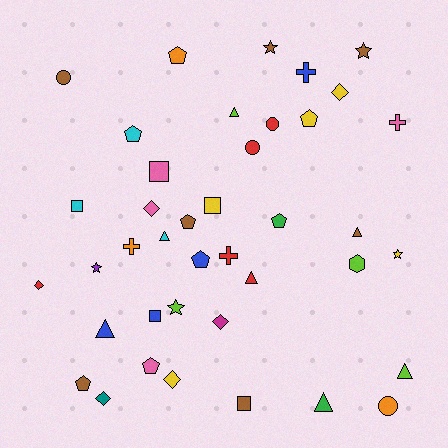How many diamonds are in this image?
There are 6 diamonds.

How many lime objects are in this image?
There are 4 lime objects.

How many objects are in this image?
There are 40 objects.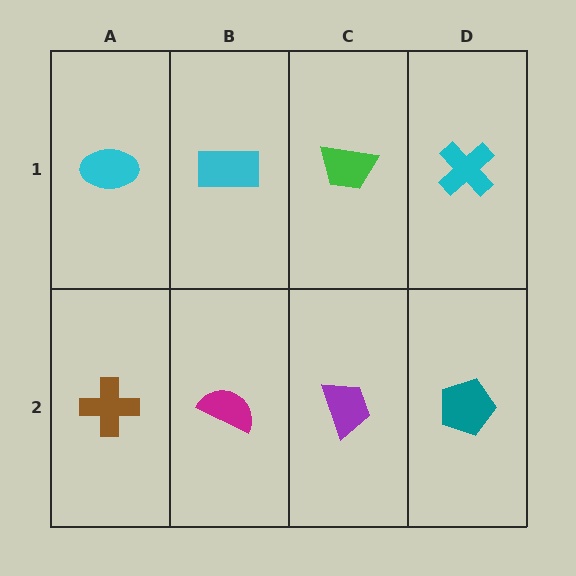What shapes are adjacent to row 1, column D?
A teal pentagon (row 2, column D), a green trapezoid (row 1, column C).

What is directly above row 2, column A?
A cyan ellipse.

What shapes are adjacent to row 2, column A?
A cyan ellipse (row 1, column A), a magenta semicircle (row 2, column B).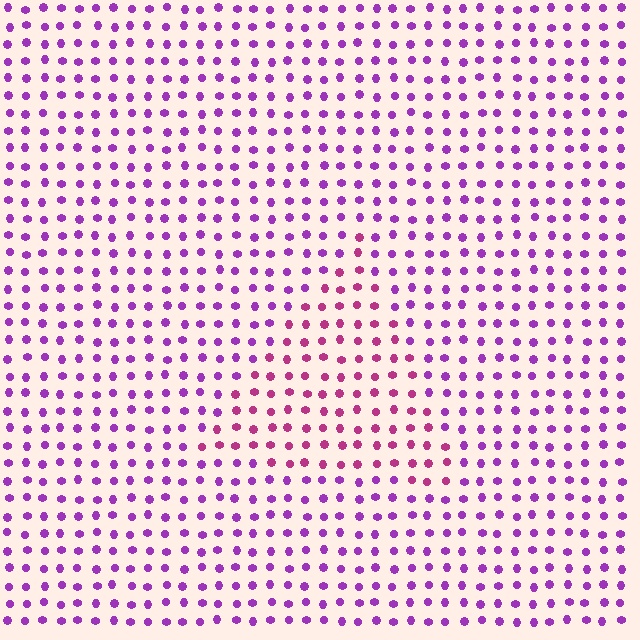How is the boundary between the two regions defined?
The boundary is defined purely by a slight shift in hue (about 36 degrees). Spacing, size, and orientation are identical on both sides.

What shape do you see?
I see a triangle.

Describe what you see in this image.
The image is filled with small purple elements in a uniform arrangement. A triangle-shaped region is visible where the elements are tinted to a slightly different hue, forming a subtle color boundary.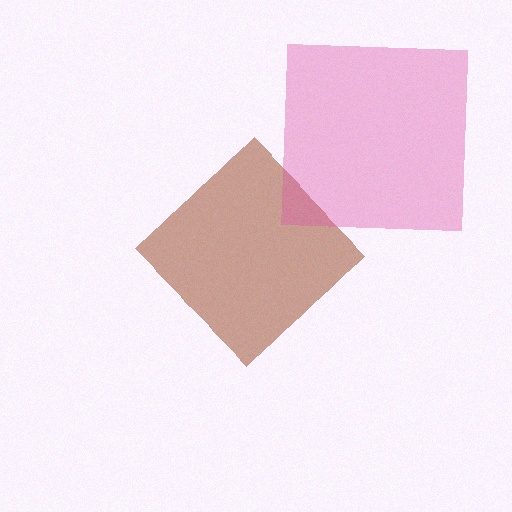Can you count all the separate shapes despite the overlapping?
Yes, there are 2 separate shapes.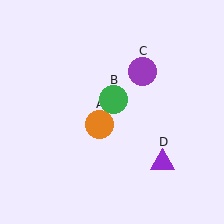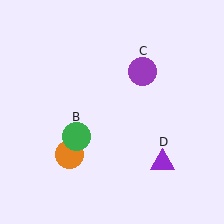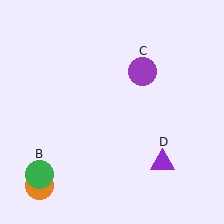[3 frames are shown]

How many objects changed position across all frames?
2 objects changed position: orange circle (object A), green circle (object B).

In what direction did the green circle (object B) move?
The green circle (object B) moved down and to the left.